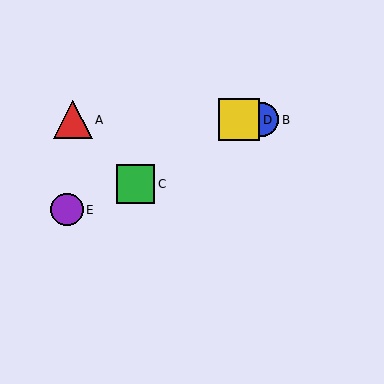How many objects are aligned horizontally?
3 objects (A, B, D) are aligned horizontally.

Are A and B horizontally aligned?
Yes, both are at y≈120.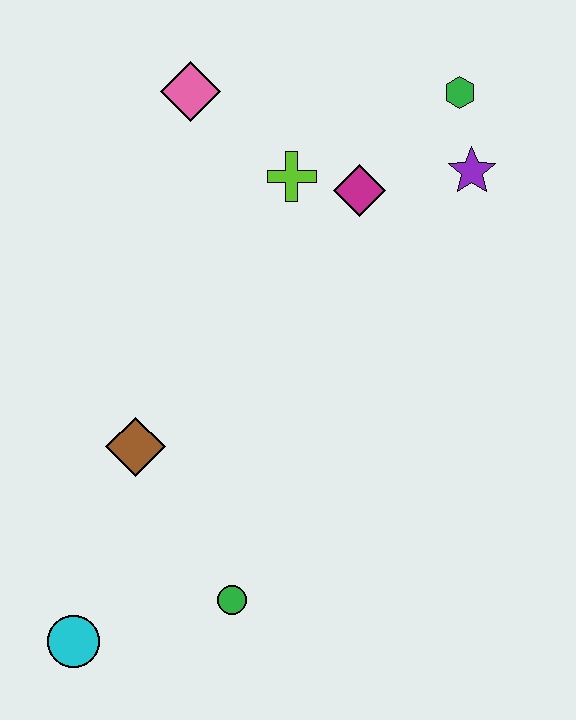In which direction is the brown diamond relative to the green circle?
The brown diamond is above the green circle.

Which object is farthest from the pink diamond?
The cyan circle is farthest from the pink diamond.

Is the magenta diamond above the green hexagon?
No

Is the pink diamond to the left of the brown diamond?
No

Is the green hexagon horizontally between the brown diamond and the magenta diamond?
No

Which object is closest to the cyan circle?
The green circle is closest to the cyan circle.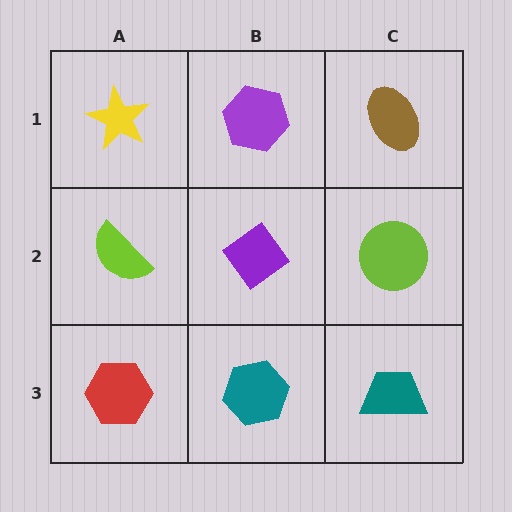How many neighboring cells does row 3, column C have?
2.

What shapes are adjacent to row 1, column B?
A purple diamond (row 2, column B), a yellow star (row 1, column A), a brown ellipse (row 1, column C).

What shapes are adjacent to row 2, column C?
A brown ellipse (row 1, column C), a teal trapezoid (row 3, column C), a purple diamond (row 2, column B).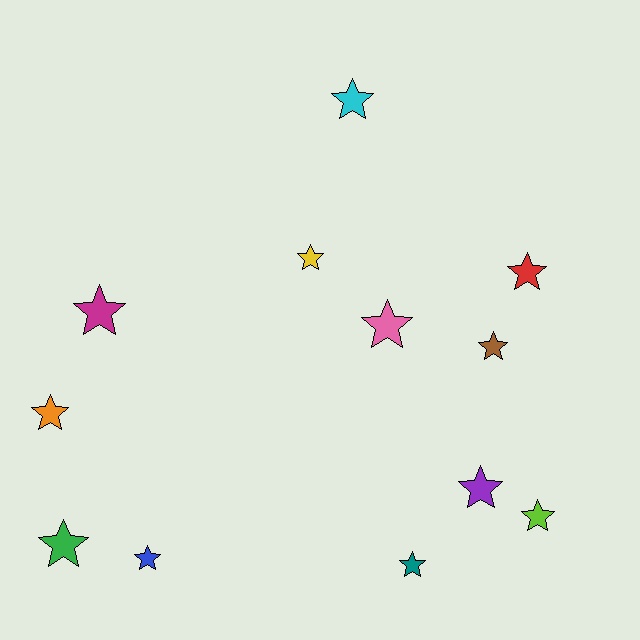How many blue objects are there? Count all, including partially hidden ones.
There is 1 blue object.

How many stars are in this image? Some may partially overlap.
There are 12 stars.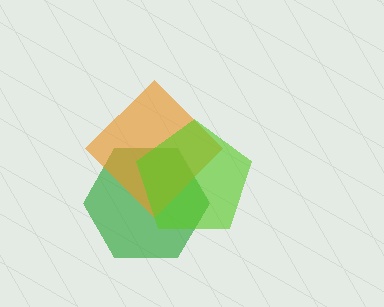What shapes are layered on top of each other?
The layered shapes are: a green hexagon, an orange diamond, a lime pentagon.